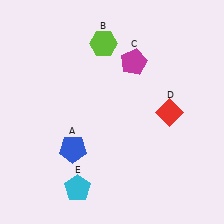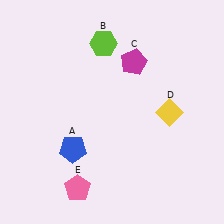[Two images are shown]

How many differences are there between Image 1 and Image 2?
There are 2 differences between the two images.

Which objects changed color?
D changed from red to yellow. E changed from cyan to pink.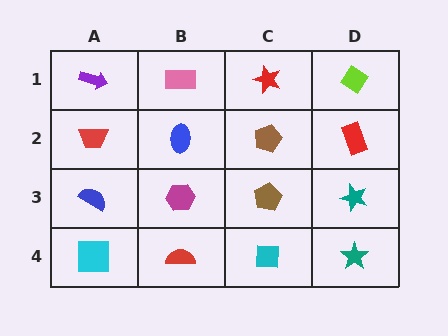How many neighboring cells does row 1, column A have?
2.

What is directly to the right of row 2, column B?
A brown pentagon.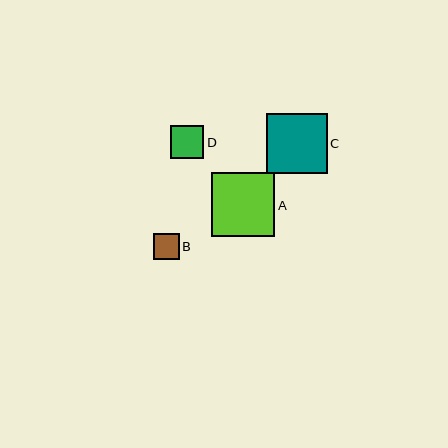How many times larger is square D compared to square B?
Square D is approximately 1.3 times the size of square B.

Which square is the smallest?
Square B is the smallest with a size of approximately 26 pixels.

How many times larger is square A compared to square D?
Square A is approximately 1.9 times the size of square D.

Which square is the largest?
Square A is the largest with a size of approximately 64 pixels.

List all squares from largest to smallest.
From largest to smallest: A, C, D, B.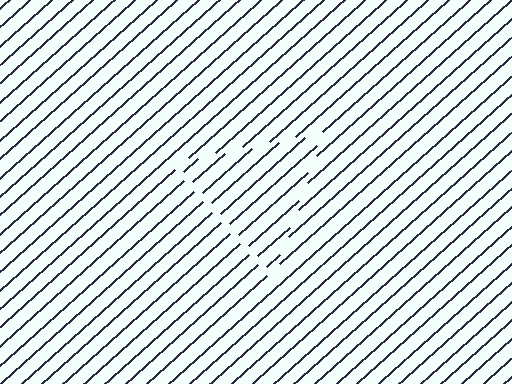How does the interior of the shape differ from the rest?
The interior of the shape contains the same grating, shifted by half a period — the contour is defined by the phase discontinuity where line-ends from the inner and outer gratings abut.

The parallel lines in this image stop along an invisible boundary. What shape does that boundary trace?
An illusory triangle. The interior of the shape contains the same grating, shifted by half a period — the contour is defined by the phase discontinuity where line-ends from the inner and outer gratings abut.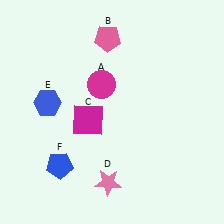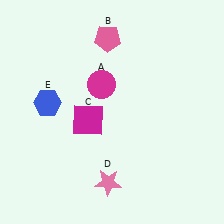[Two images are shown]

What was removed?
The blue pentagon (F) was removed in Image 2.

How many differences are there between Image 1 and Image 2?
There is 1 difference between the two images.